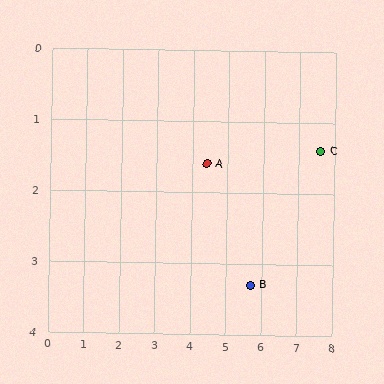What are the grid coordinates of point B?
Point B is at approximately (5.7, 3.3).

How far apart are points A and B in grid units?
Points A and B are about 2.1 grid units apart.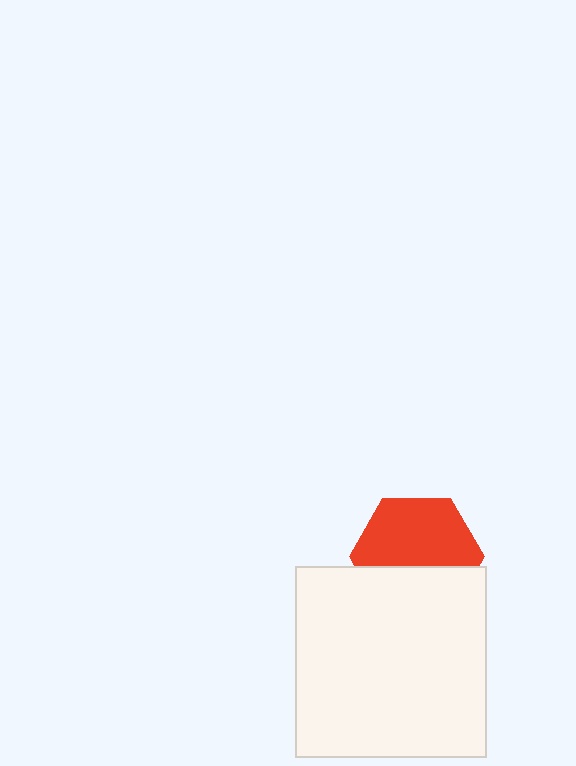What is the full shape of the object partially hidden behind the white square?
The partially hidden object is a red hexagon.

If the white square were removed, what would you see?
You would see the complete red hexagon.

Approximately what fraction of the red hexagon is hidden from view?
Roughly 40% of the red hexagon is hidden behind the white square.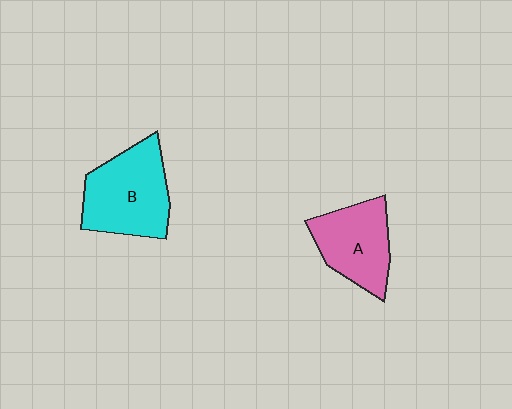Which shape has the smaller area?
Shape A (pink).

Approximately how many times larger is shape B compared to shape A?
Approximately 1.2 times.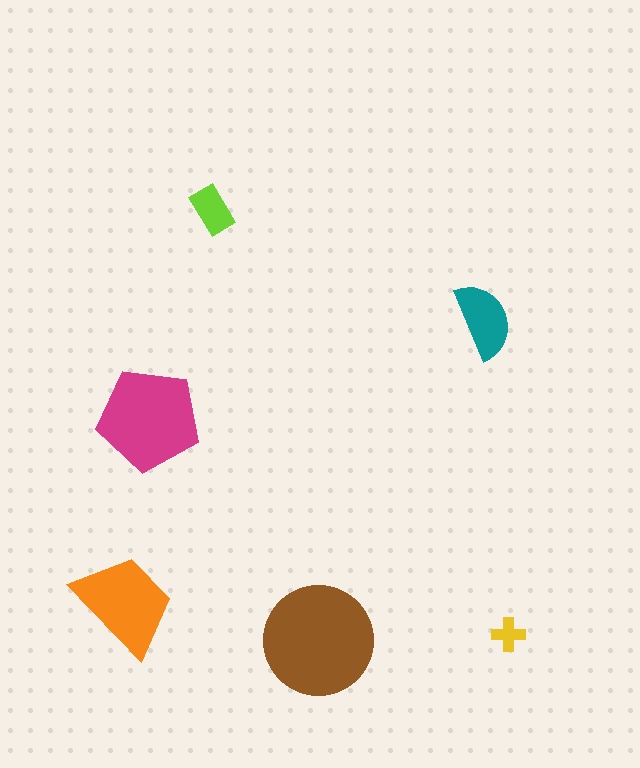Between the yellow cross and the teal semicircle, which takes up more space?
The teal semicircle.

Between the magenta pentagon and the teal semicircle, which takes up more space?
The magenta pentagon.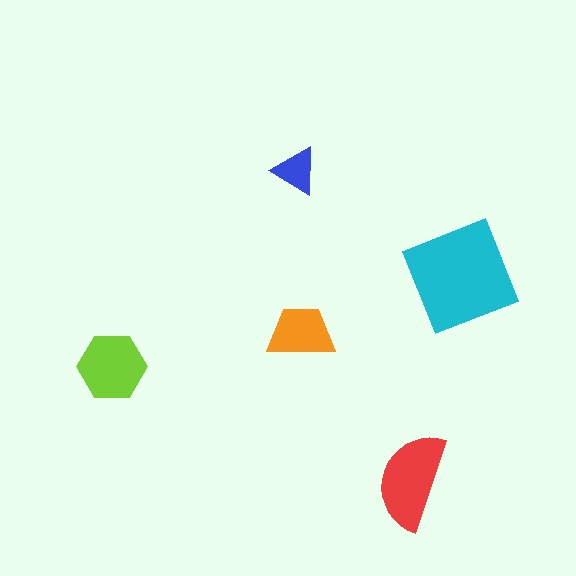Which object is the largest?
The cyan square.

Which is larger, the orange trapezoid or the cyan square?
The cyan square.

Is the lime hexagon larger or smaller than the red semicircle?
Smaller.